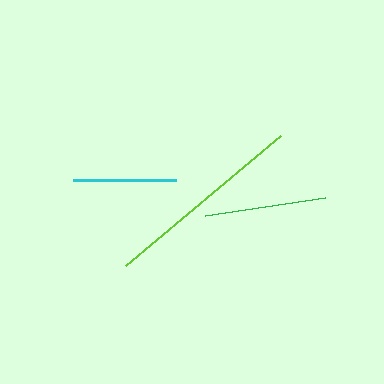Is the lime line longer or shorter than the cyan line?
The lime line is longer than the cyan line.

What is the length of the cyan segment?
The cyan segment is approximately 103 pixels long.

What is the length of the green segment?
The green segment is approximately 122 pixels long.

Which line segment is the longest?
The lime line is the longest at approximately 203 pixels.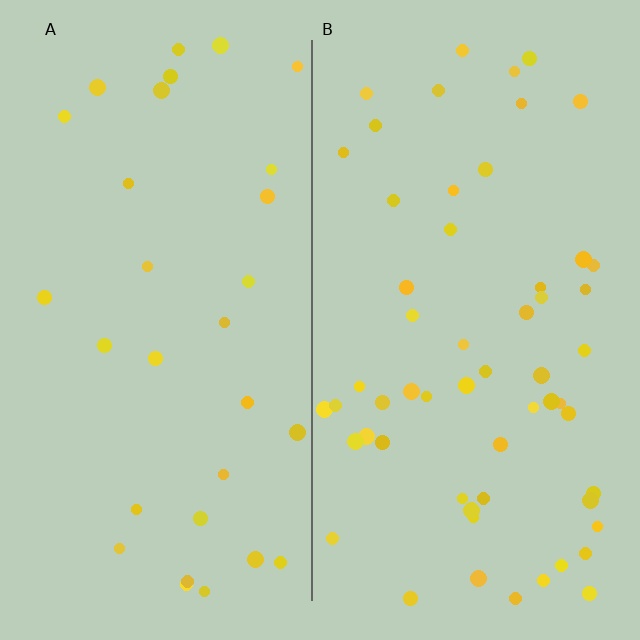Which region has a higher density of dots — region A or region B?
B (the right).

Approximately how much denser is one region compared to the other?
Approximately 1.9× — region B over region A.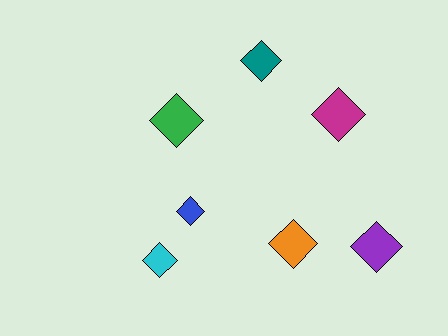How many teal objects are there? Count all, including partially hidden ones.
There is 1 teal object.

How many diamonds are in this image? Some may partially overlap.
There are 7 diamonds.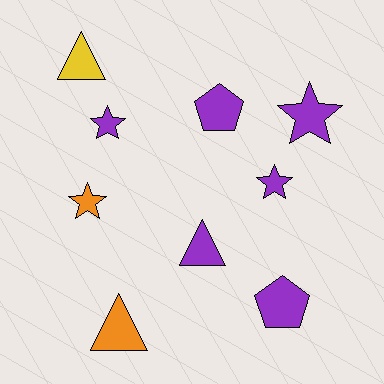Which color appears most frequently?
Purple, with 6 objects.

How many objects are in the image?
There are 9 objects.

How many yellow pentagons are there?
There are no yellow pentagons.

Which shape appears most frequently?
Star, with 4 objects.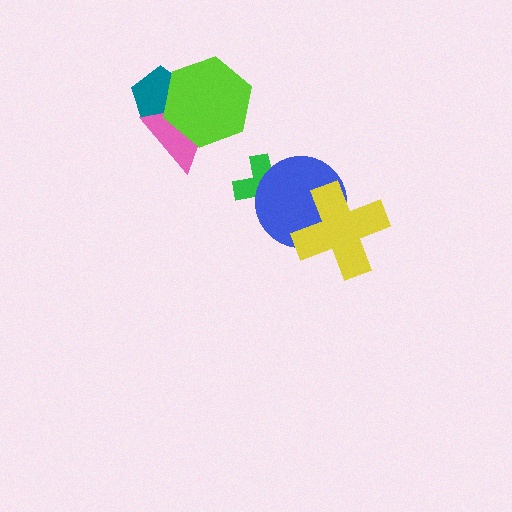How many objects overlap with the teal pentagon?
2 objects overlap with the teal pentagon.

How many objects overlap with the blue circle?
2 objects overlap with the blue circle.